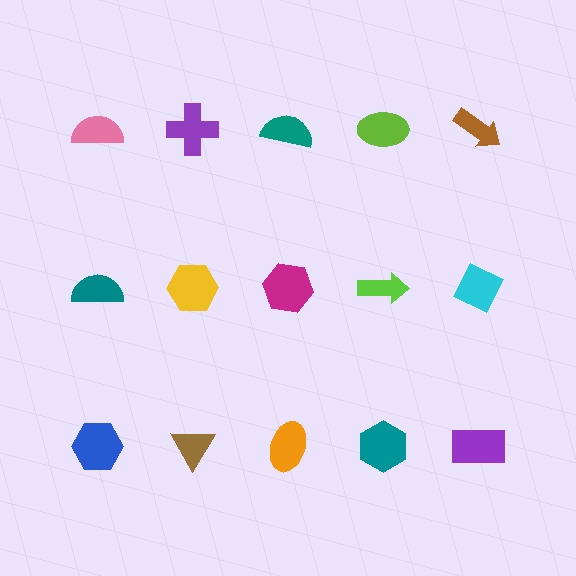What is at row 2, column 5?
A cyan diamond.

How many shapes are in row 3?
5 shapes.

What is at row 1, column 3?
A teal semicircle.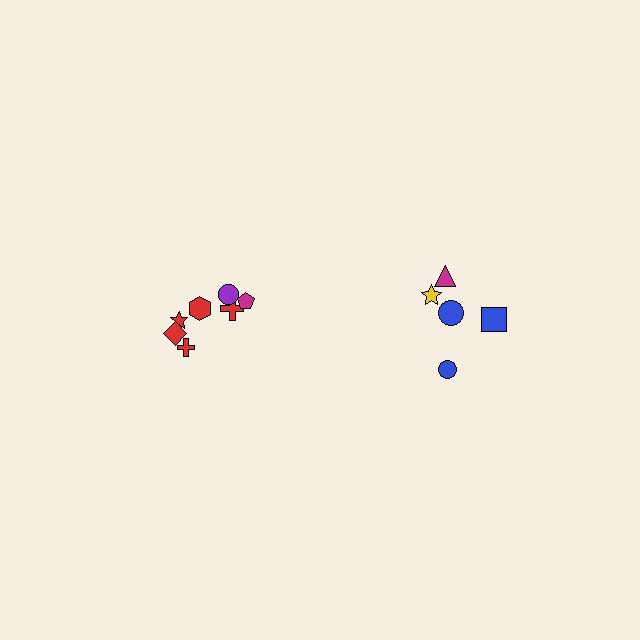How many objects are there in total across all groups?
There are 12 objects.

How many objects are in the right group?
There are 5 objects.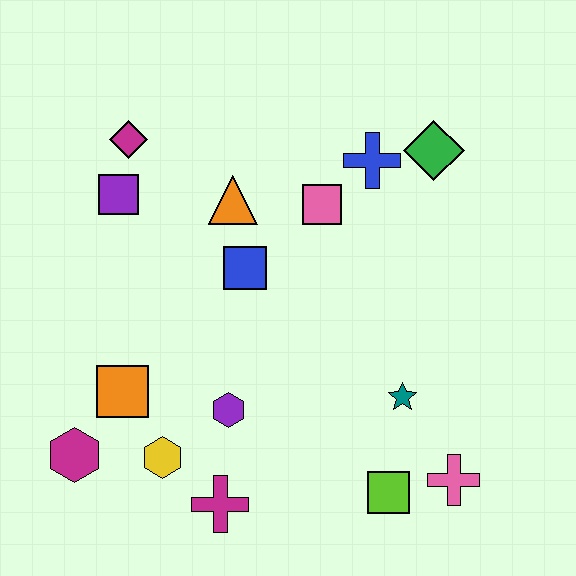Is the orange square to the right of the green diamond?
No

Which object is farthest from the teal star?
The magenta diamond is farthest from the teal star.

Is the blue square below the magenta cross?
No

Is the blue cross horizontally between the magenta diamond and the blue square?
No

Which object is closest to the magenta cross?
The yellow hexagon is closest to the magenta cross.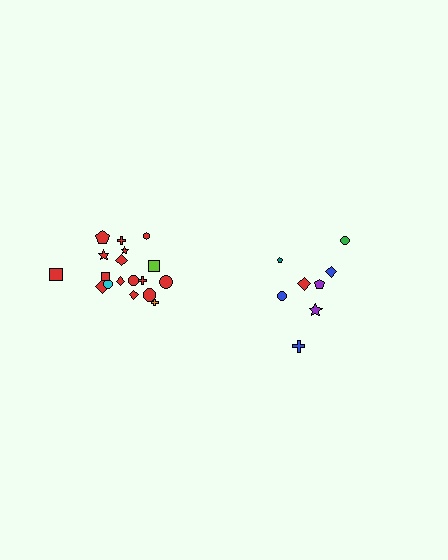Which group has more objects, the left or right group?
The left group.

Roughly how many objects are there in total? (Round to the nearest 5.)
Roughly 25 objects in total.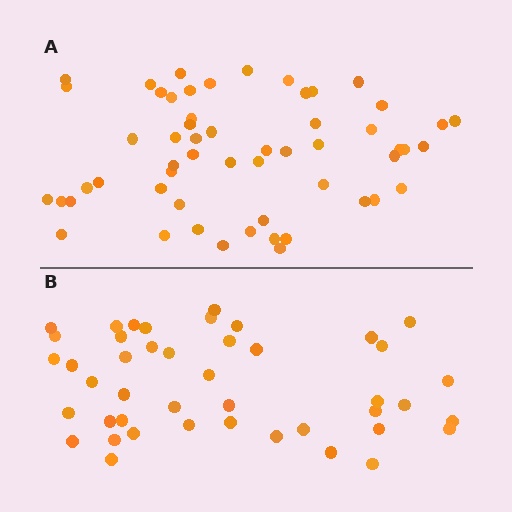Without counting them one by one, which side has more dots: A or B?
Region A (the top region) has more dots.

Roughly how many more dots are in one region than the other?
Region A has roughly 12 or so more dots than region B.